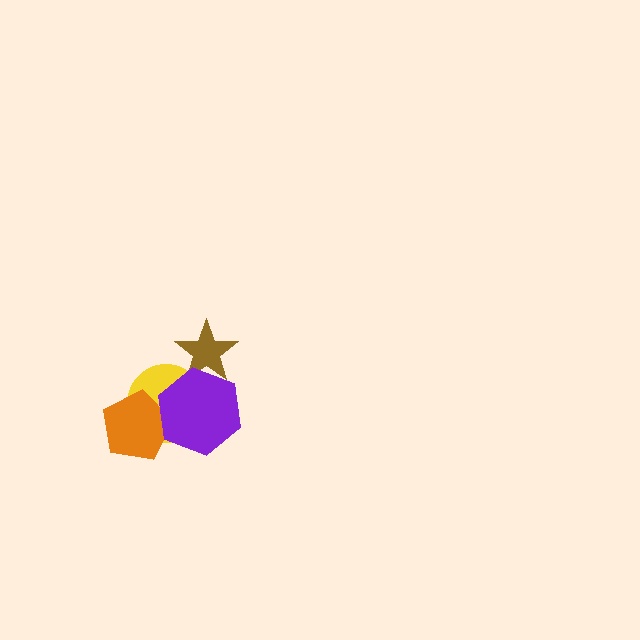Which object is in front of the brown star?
The purple hexagon is in front of the brown star.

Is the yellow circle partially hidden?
Yes, it is partially covered by another shape.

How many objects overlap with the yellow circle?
3 objects overlap with the yellow circle.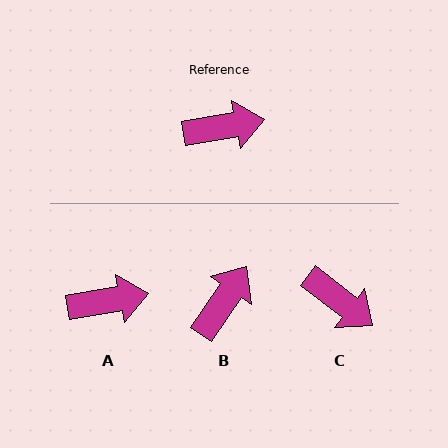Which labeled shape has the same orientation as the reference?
A.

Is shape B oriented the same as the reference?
No, it is off by about 46 degrees.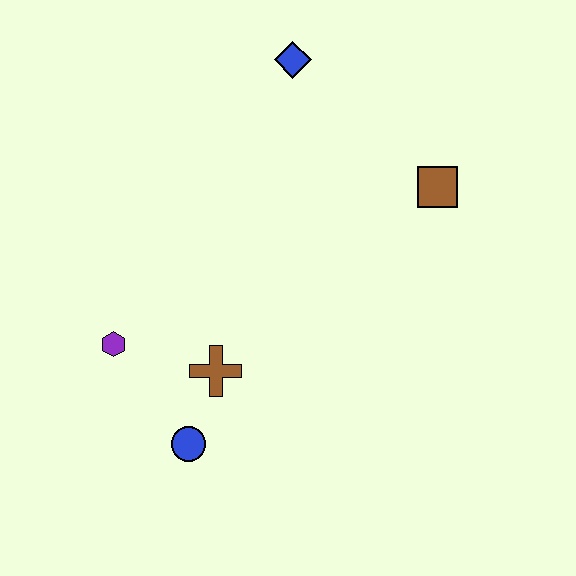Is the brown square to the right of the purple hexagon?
Yes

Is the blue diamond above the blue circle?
Yes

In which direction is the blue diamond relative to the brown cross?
The blue diamond is above the brown cross.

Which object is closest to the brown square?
The blue diamond is closest to the brown square.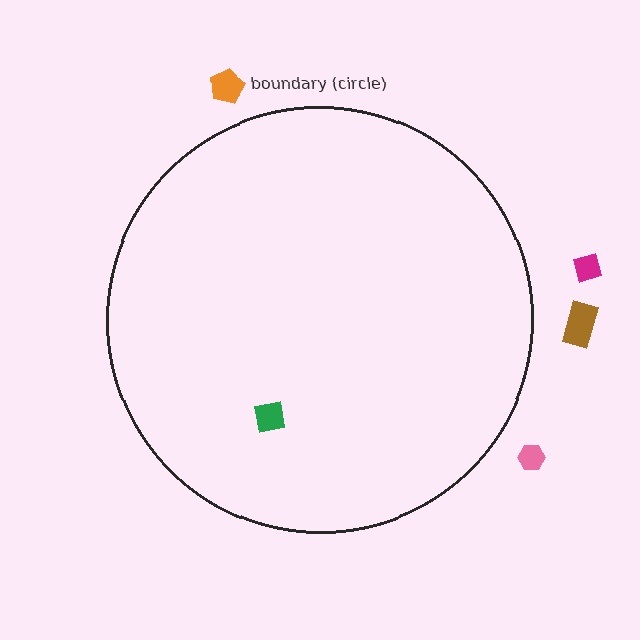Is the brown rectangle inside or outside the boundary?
Outside.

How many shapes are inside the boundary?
1 inside, 4 outside.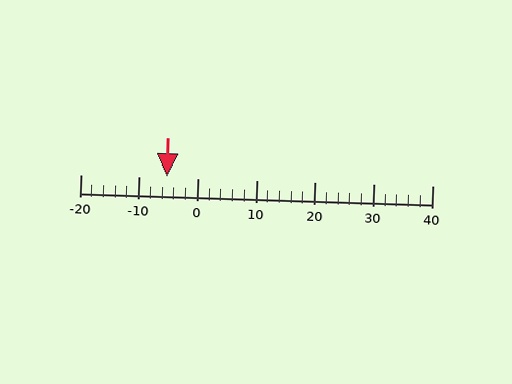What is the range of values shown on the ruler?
The ruler shows values from -20 to 40.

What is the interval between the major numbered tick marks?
The major tick marks are spaced 10 units apart.